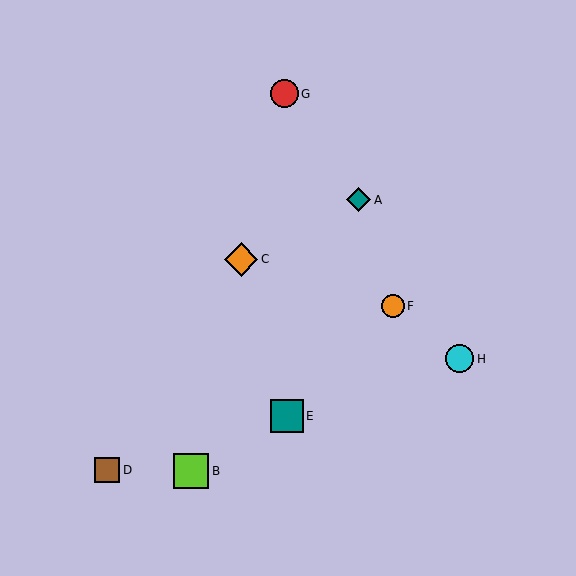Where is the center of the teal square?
The center of the teal square is at (287, 416).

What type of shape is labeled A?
Shape A is a teal diamond.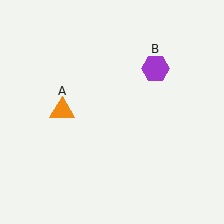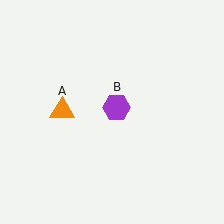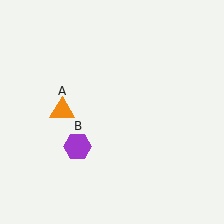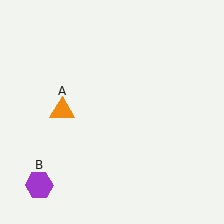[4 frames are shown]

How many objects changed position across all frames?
1 object changed position: purple hexagon (object B).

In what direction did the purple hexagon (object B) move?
The purple hexagon (object B) moved down and to the left.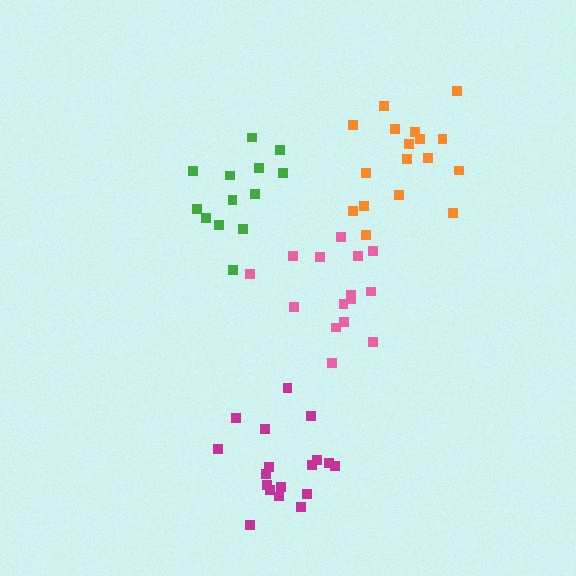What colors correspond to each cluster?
The clusters are colored: orange, pink, green, magenta.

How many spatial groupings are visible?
There are 4 spatial groupings.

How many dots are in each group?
Group 1: 17 dots, Group 2: 15 dots, Group 3: 13 dots, Group 4: 18 dots (63 total).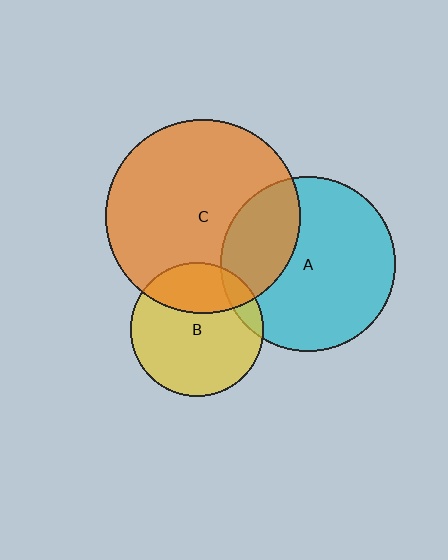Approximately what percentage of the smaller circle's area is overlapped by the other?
Approximately 30%.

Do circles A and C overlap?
Yes.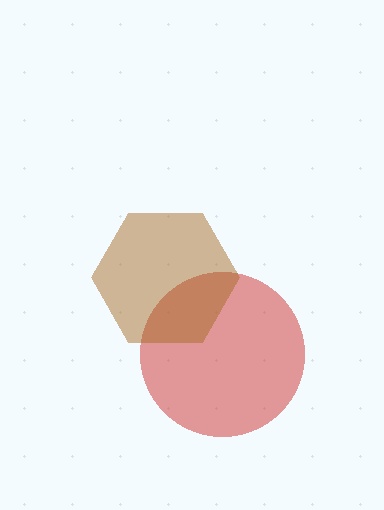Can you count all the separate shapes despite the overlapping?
Yes, there are 2 separate shapes.